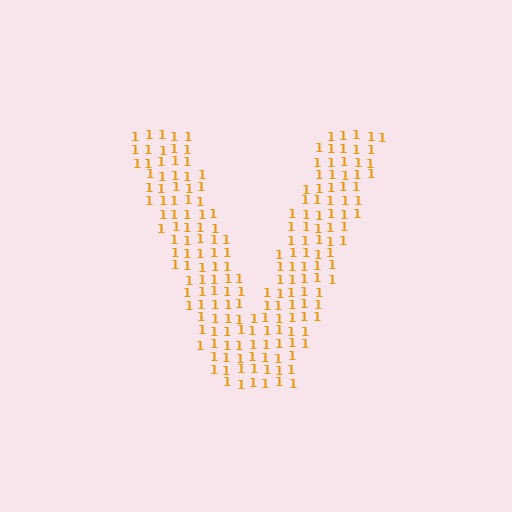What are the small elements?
The small elements are digit 1's.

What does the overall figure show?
The overall figure shows the letter V.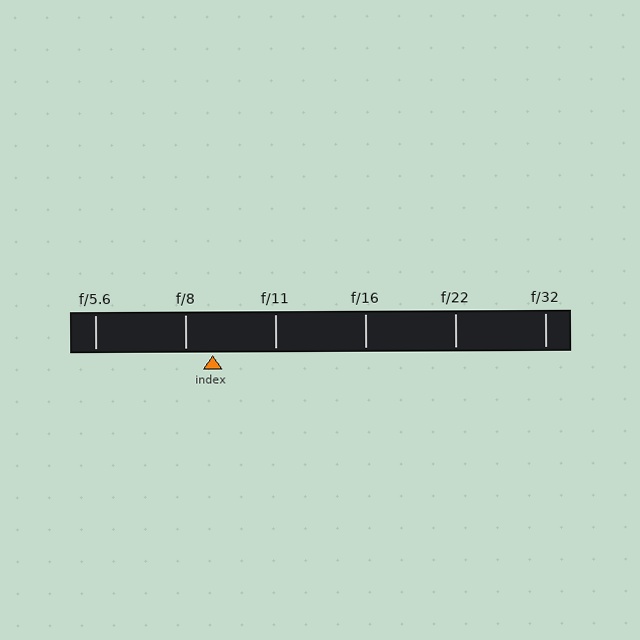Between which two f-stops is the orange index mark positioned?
The index mark is between f/8 and f/11.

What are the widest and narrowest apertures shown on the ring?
The widest aperture shown is f/5.6 and the narrowest is f/32.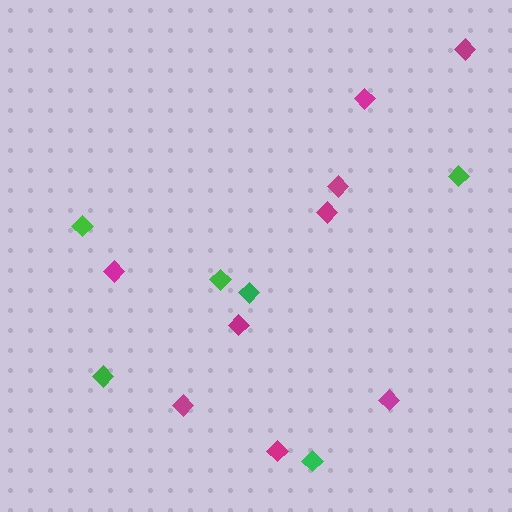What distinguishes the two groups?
There are 2 groups: one group of magenta diamonds (9) and one group of green diamonds (6).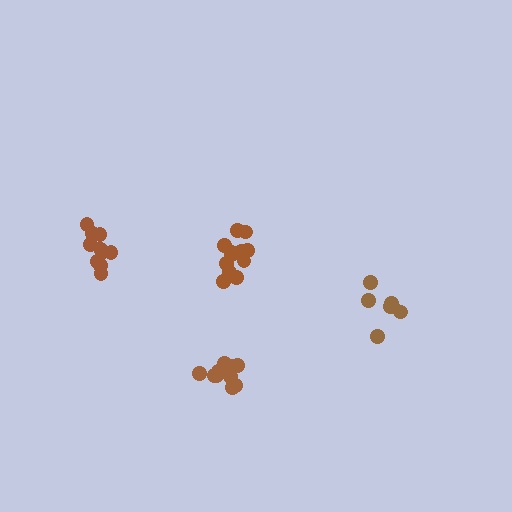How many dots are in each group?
Group 1: 12 dots, Group 2: 7 dots, Group 3: 10 dots, Group 4: 10 dots (39 total).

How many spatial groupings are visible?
There are 4 spatial groupings.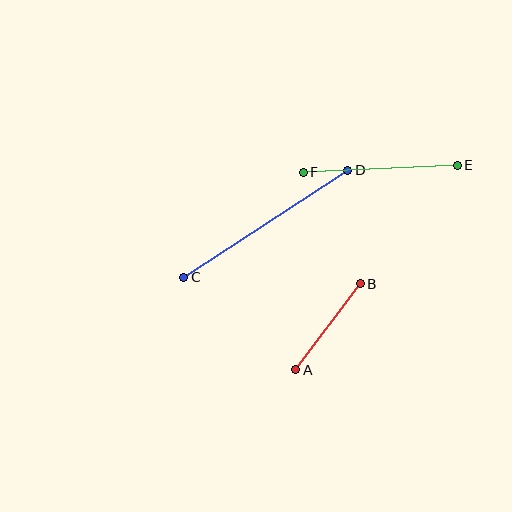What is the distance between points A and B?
The distance is approximately 107 pixels.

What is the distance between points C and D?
The distance is approximately 196 pixels.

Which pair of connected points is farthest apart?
Points C and D are farthest apart.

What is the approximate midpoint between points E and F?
The midpoint is at approximately (380, 169) pixels.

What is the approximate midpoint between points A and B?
The midpoint is at approximately (328, 327) pixels.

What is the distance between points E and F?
The distance is approximately 154 pixels.